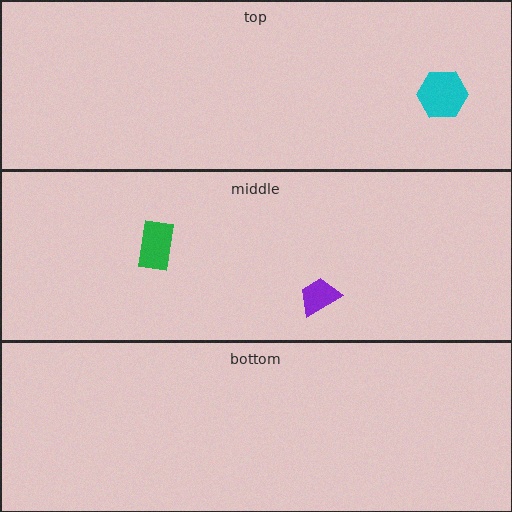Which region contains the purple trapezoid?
The middle region.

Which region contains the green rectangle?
The middle region.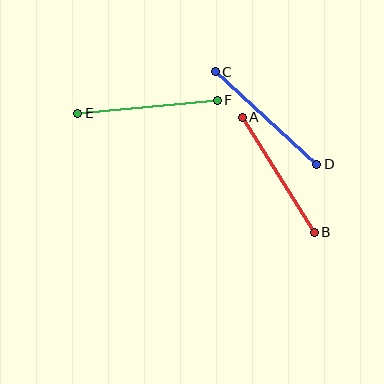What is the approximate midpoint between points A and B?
The midpoint is at approximately (278, 175) pixels.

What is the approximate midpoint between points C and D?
The midpoint is at approximately (266, 118) pixels.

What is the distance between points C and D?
The distance is approximately 137 pixels.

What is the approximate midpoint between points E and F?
The midpoint is at approximately (148, 107) pixels.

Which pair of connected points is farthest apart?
Points E and F are farthest apart.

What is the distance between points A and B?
The distance is approximately 136 pixels.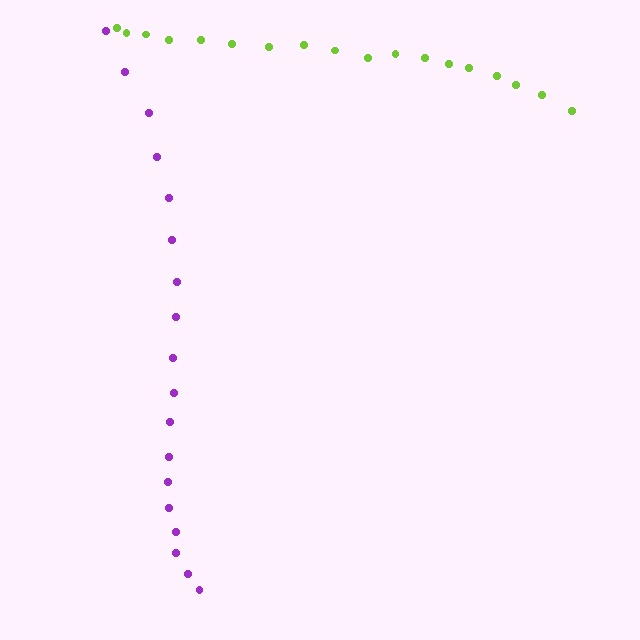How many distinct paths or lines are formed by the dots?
There are 2 distinct paths.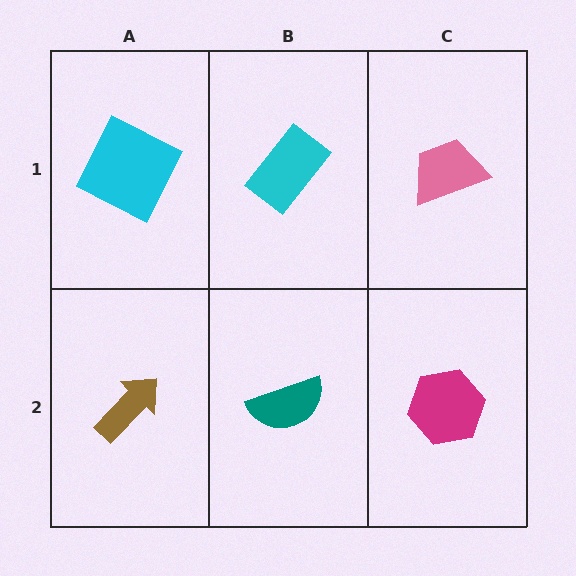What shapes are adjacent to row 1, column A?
A brown arrow (row 2, column A), a cyan rectangle (row 1, column B).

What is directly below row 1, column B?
A teal semicircle.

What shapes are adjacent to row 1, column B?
A teal semicircle (row 2, column B), a cyan square (row 1, column A), a pink trapezoid (row 1, column C).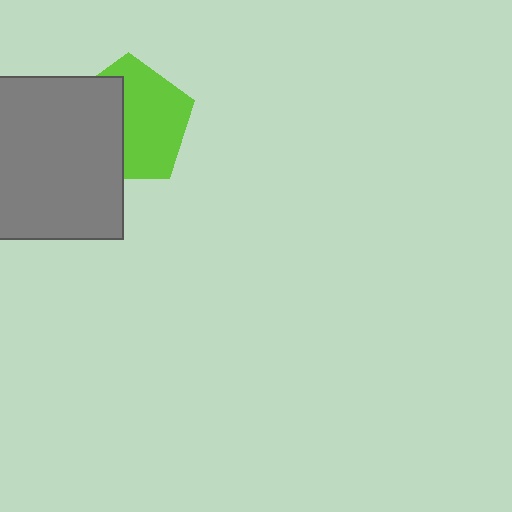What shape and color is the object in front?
The object in front is a gray square.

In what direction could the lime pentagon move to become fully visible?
The lime pentagon could move right. That would shift it out from behind the gray square entirely.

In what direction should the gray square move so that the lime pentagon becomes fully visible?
The gray square should move left. That is the shortest direction to clear the overlap and leave the lime pentagon fully visible.